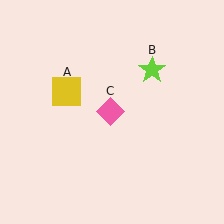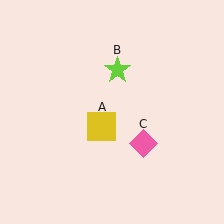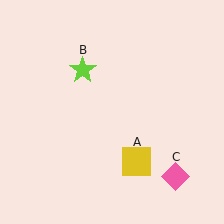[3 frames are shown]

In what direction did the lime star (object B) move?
The lime star (object B) moved left.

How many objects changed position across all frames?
3 objects changed position: yellow square (object A), lime star (object B), pink diamond (object C).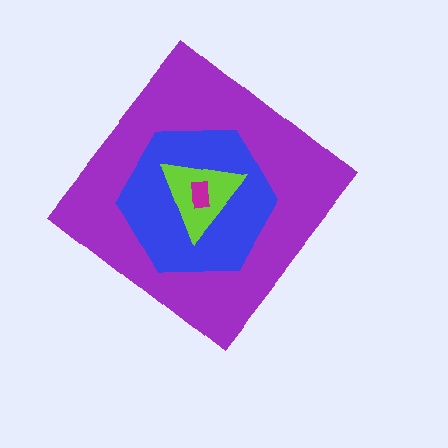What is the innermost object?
The magenta rectangle.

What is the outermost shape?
The purple diamond.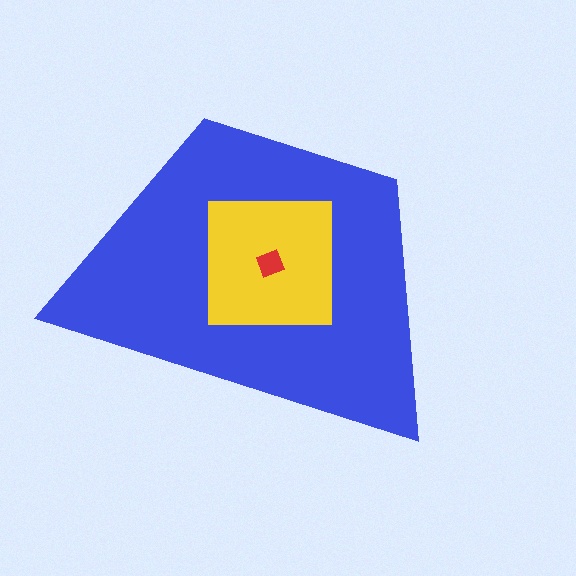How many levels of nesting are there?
3.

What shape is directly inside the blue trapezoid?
The yellow square.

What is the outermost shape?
The blue trapezoid.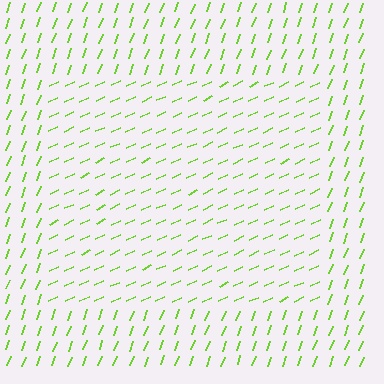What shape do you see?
I see a rectangle.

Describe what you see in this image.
The image is filled with small lime line segments. A rectangle region in the image has lines oriented differently from the surrounding lines, creating a visible texture boundary.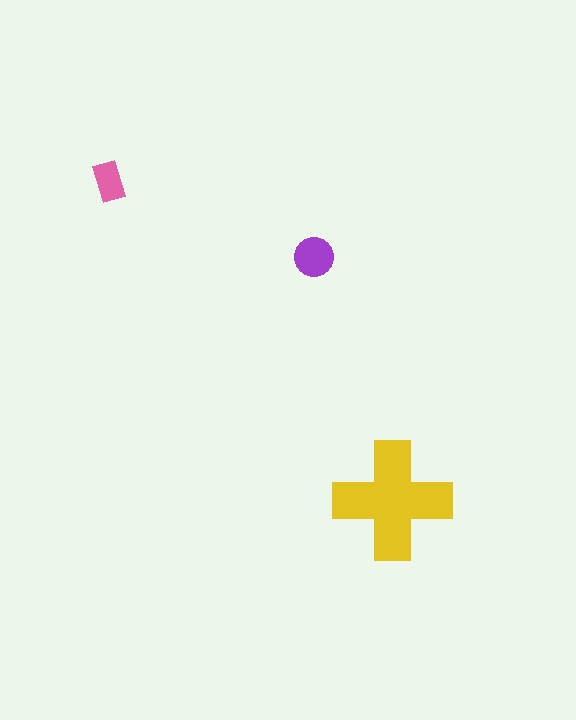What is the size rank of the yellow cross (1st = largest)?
1st.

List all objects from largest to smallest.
The yellow cross, the purple circle, the pink rectangle.